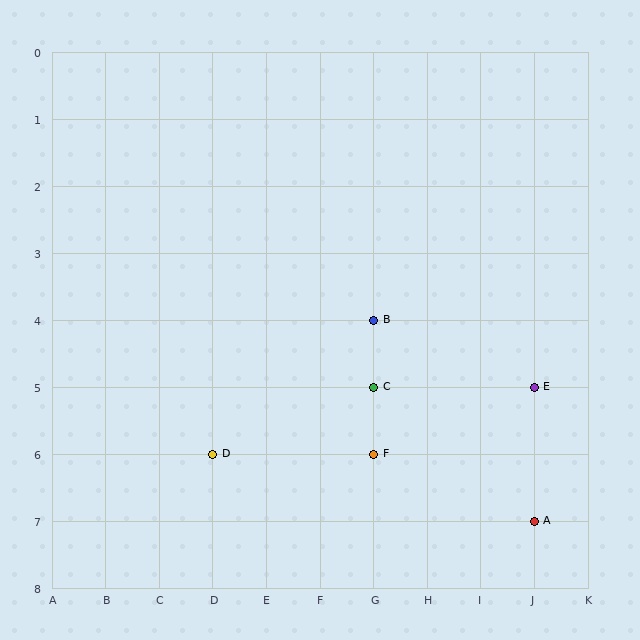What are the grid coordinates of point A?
Point A is at grid coordinates (J, 7).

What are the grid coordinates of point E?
Point E is at grid coordinates (J, 5).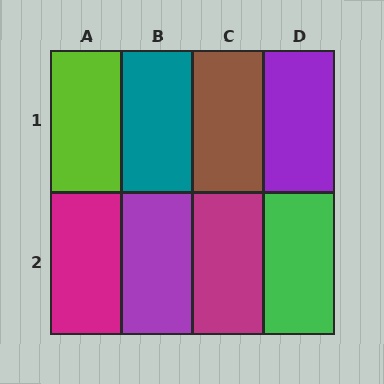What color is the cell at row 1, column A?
Lime.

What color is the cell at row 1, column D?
Purple.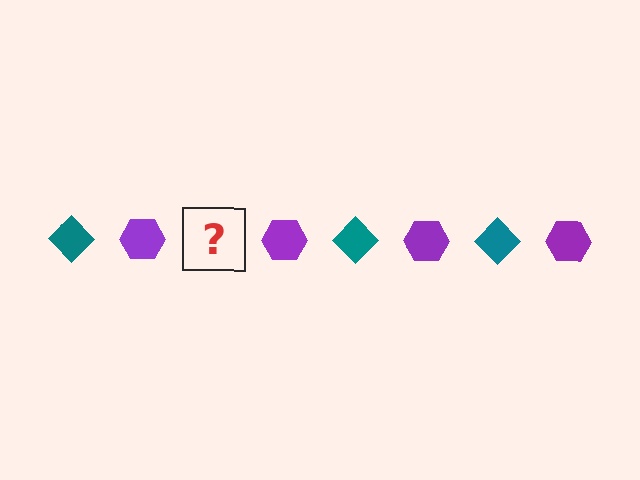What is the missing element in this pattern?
The missing element is a teal diamond.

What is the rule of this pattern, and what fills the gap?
The rule is that the pattern alternates between teal diamond and purple hexagon. The gap should be filled with a teal diamond.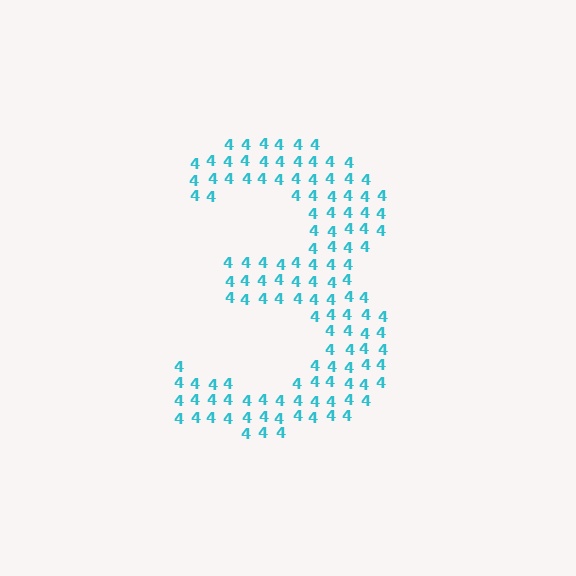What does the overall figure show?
The overall figure shows the digit 3.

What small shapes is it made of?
It is made of small digit 4's.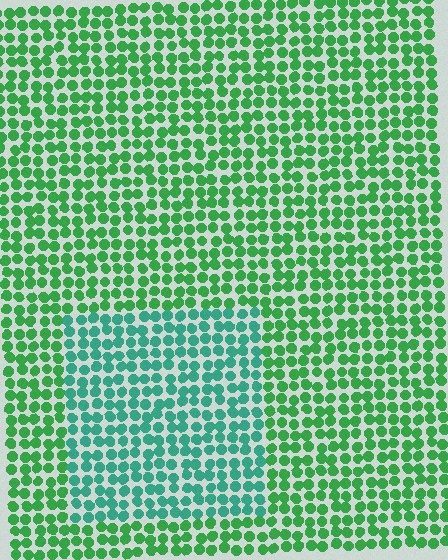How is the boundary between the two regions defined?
The boundary is defined purely by a slight shift in hue (about 34 degrees). Spacing, size, and orientation are identical on both sides.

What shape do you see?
I see a rectangle.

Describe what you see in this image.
The image is filled with small green elements in a uniform arrangement. A rectangle-shaped region is visible where the elements are tinted to a slightly different hue, forming a subtle color boundary.